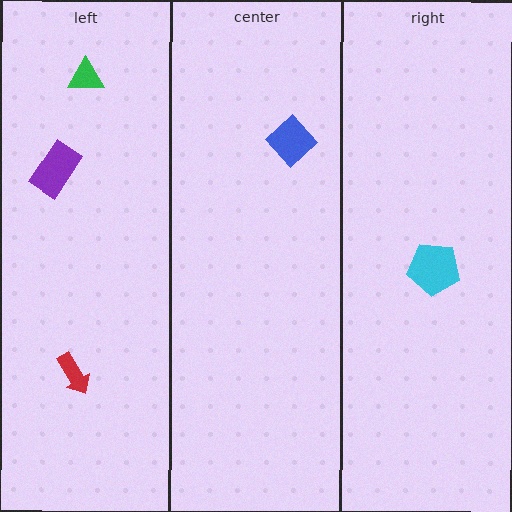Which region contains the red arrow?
The left region.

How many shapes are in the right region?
1.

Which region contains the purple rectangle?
The left region.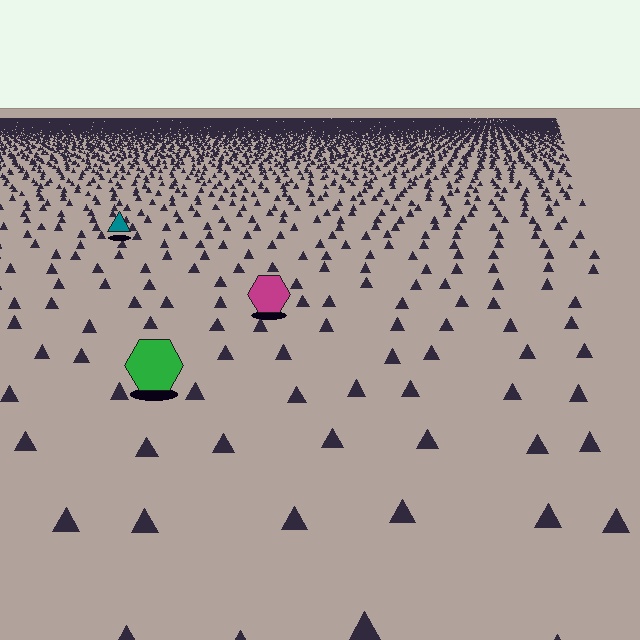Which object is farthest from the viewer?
The teal triangle is farthest from the viewer. It appears smaller and the ground texture around it is denser.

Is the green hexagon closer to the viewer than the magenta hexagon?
Yes. The green hexagon is closer — you can tell from the texture gradient: the ground texture is coarser near it.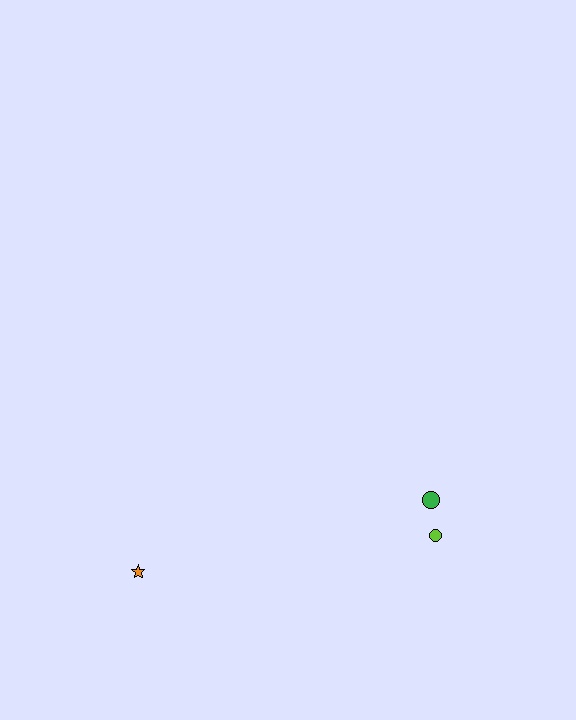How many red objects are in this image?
There are no red objects.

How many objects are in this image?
There are 3 objects.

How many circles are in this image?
There are 2 circles.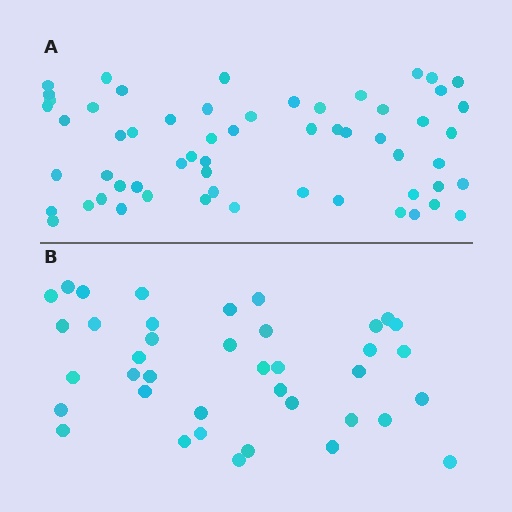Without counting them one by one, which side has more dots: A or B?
Region A (the top region) has more dots.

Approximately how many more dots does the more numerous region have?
Region A has approximately 20 more dots than region B.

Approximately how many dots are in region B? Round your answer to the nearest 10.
About 40 dots. (The exact count is 39, which rounds to 40.)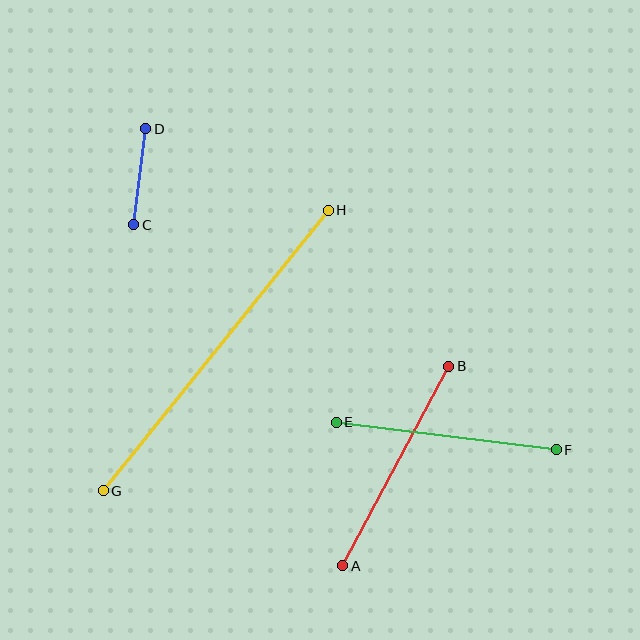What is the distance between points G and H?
The distance is approximately 359 pixels.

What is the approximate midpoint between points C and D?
The midpoint is at approximately (140, 177) pixels.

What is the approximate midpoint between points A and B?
The midpoint is at approximately (396, 466) pixels.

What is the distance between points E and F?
The distance is approximately 222 pixels.